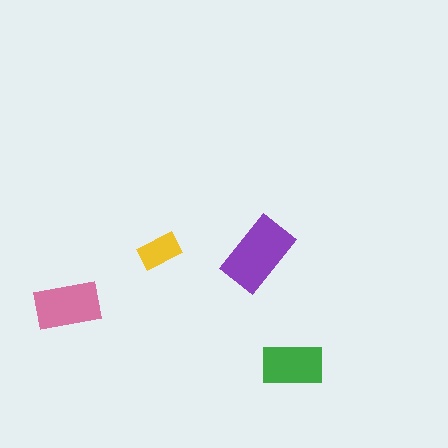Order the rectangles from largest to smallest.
the purple one, the pink one, the green one, the yellow one.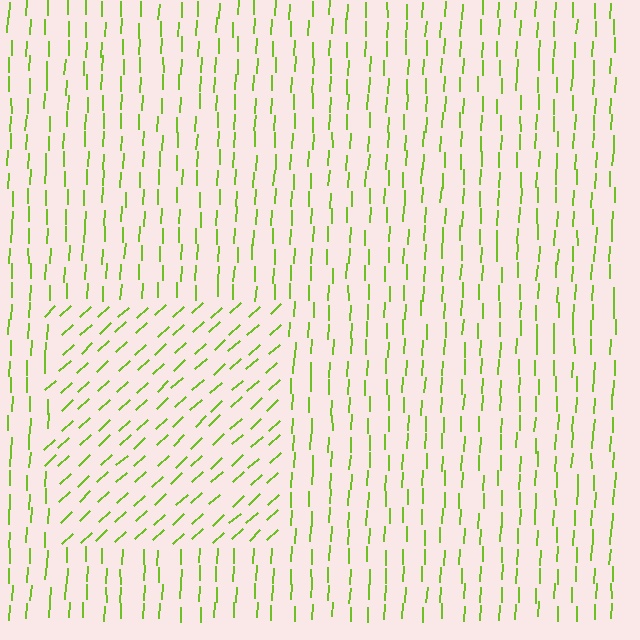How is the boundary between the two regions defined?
The boundary is defined purely by a change in line orientation (approximately 45 degrees difference). All lines are the same color and thickness.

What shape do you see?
I see a rectangle.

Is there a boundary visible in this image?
Yes, there is a texture boundary formed by a change in line orientation.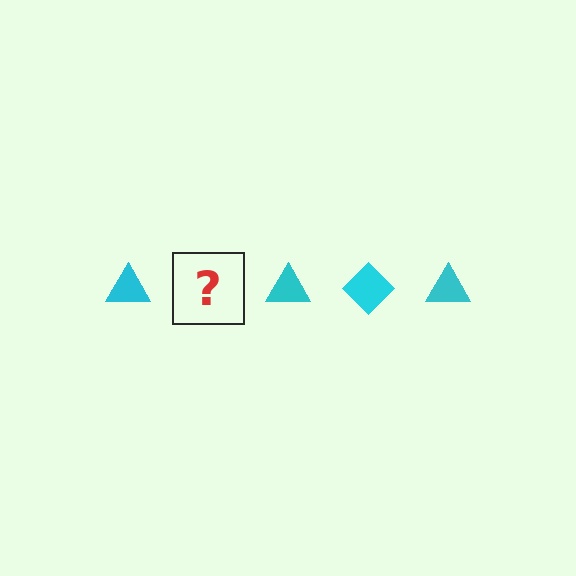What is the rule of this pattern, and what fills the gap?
The rule is that the pattern cycles through triangle, diamond shapes in cyan. The gap should be filled with a cyan diamond.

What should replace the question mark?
The question mark should be replaced with a cyan diamond.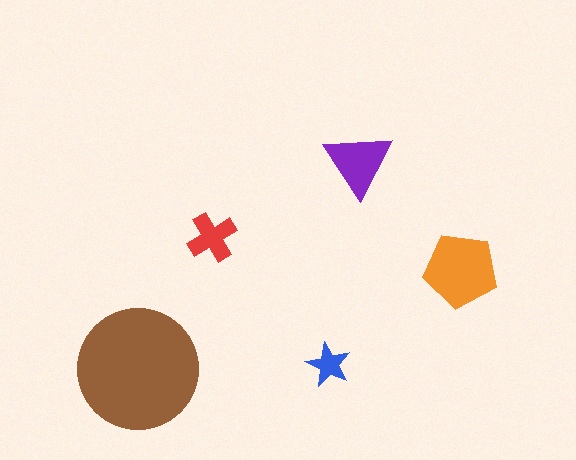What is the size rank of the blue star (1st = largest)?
5th.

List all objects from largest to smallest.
The brown circle, the orange pentagon, the purple triangle, the red cross, the blue star.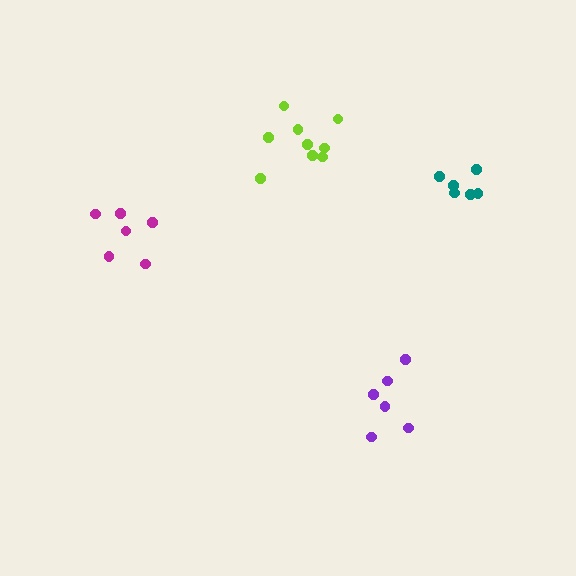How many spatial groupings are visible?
There are 4 spatial groupings.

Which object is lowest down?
The purple cluster is bottommost.